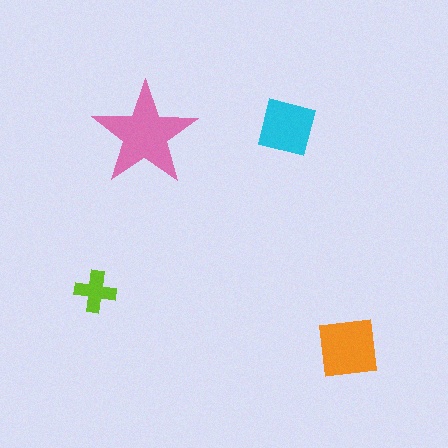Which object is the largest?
The pink star.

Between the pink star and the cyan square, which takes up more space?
The pink star.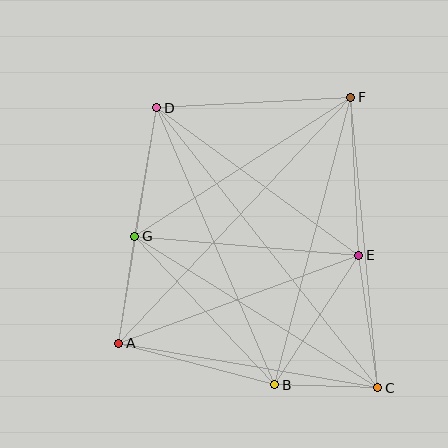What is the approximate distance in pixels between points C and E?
The distance between C and E is approximately 134 pixels.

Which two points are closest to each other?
Points B and C are closest to each other.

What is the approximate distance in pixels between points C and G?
The distance between C and G is approximately 287 pixels.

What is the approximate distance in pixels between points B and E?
The distance between B and E is approximately 154 pixels.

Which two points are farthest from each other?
Points C and D are farthest from each other.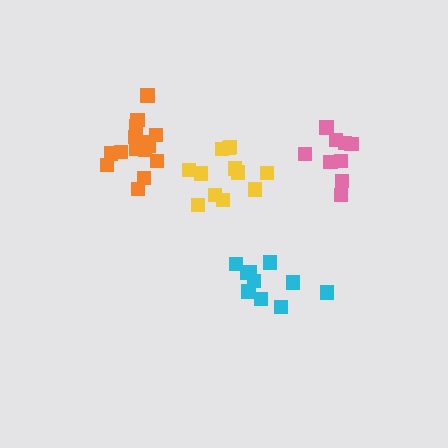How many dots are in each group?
Group 1: 12 dots, Group 2: 11 dots, Group 3: 15 dots, Group 4: 9 dots (47 total).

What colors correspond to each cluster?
The clusters are colored: yellow, cyan, orange, pink.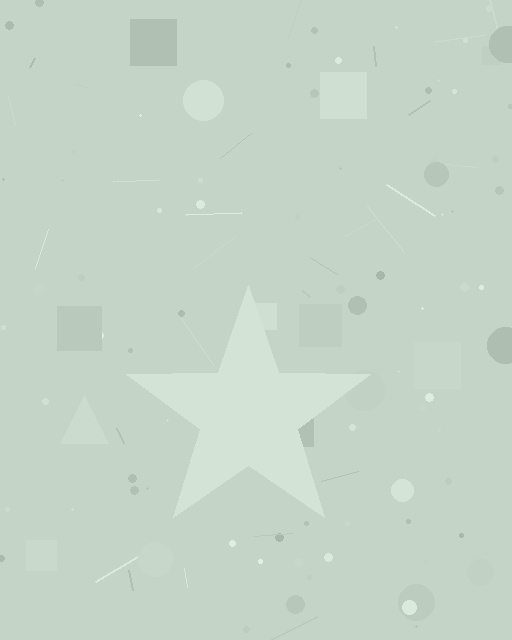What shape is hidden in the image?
A star is hidden in the image.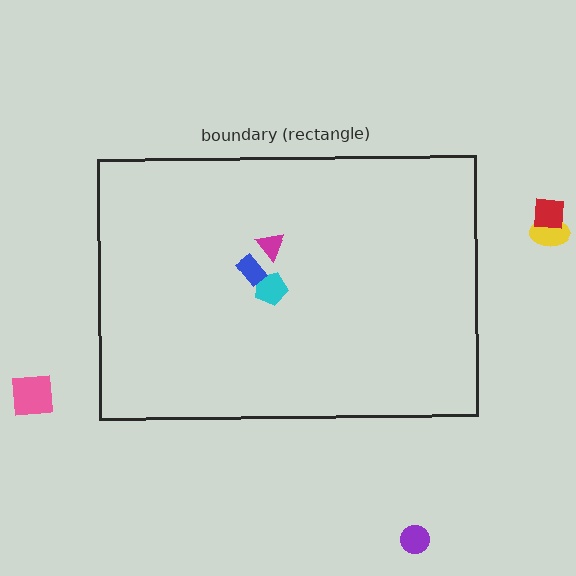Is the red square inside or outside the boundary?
Outside.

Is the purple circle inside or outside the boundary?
Outside.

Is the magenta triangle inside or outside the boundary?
Inside.